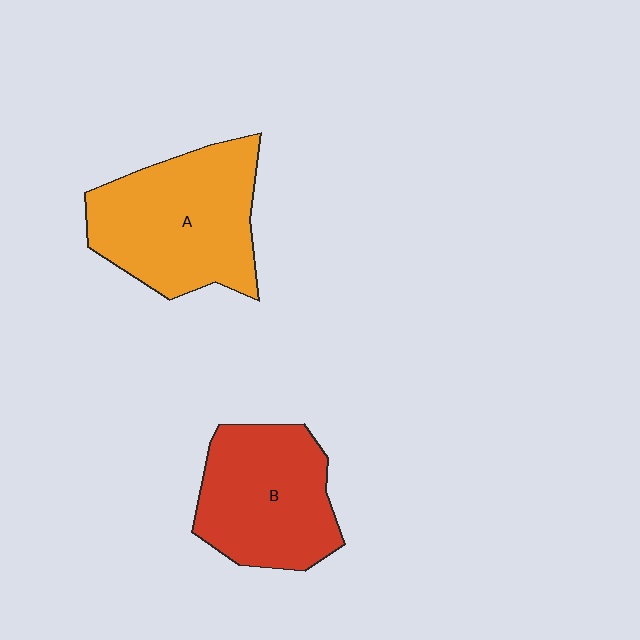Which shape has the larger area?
Shape A (orange).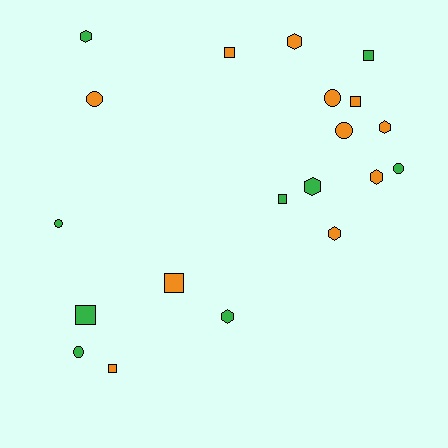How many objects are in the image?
There are 20 objects.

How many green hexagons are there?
There are 3 green hexagons.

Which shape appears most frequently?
Hexagon, with 7 objects.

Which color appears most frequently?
Orange, with 11 objects.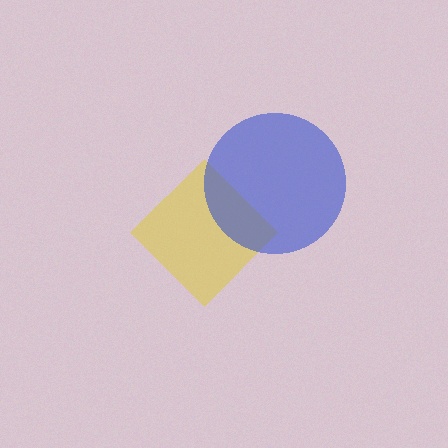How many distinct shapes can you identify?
There are 2 distinct shapes: a yellow diamond, a blue circle.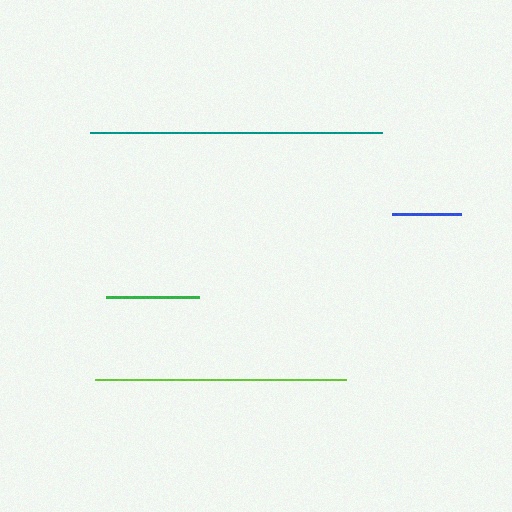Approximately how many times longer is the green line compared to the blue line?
The green line is approximately 1.3 times the length of the blue line.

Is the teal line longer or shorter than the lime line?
The teal line is longer than the lime line.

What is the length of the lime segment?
The lime segment is approximately 251 pixels long.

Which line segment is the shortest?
The blue line is the shortest at approximately 69 pixels.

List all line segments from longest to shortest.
From longest to shortest: teal, lime, green, blue.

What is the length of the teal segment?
The teal segment is approximately 292 pixels long.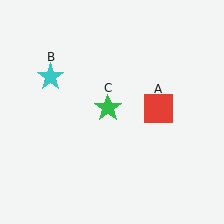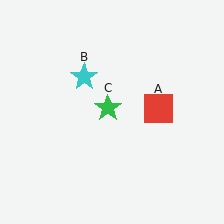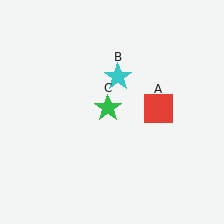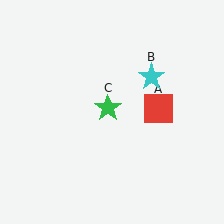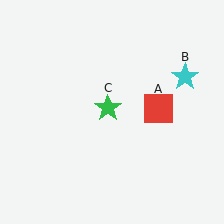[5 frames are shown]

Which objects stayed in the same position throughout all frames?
Red square (object A) and green star (object C) remained stationary.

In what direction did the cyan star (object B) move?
The cyan star (object B) moved right.